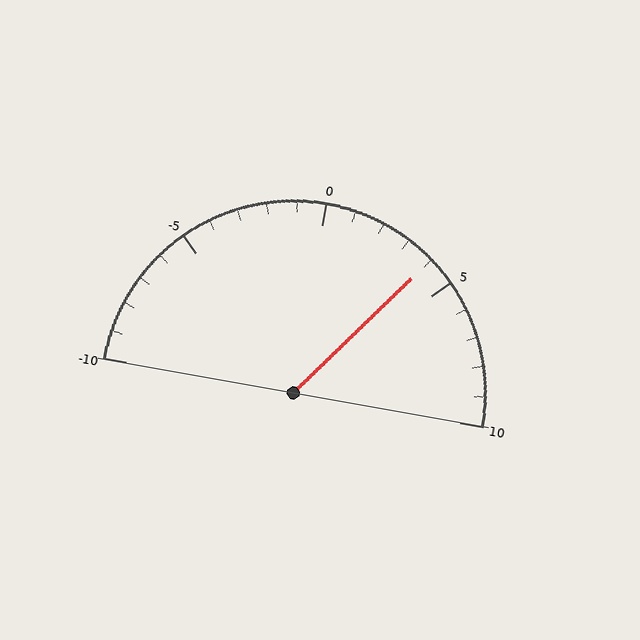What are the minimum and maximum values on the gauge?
The gauge ranges from -10 to 10.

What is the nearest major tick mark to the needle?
The nearest major tick mark is 5.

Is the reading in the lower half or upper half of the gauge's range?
The reading is in the upper half of the range (-10 to 10).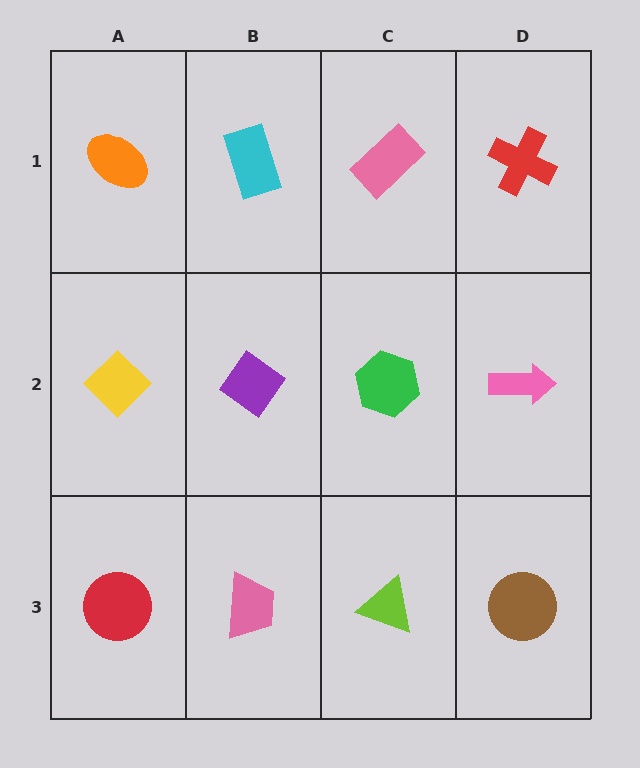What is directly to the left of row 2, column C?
A purple diamond.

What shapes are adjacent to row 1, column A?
A yellow diamond (row 2, column A), a cyan rectangle (row 1, column B).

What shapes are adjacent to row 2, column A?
An orange ellipse (row 1, column A), a red circle (row 3, column A), a purple diamond (row 2, column B).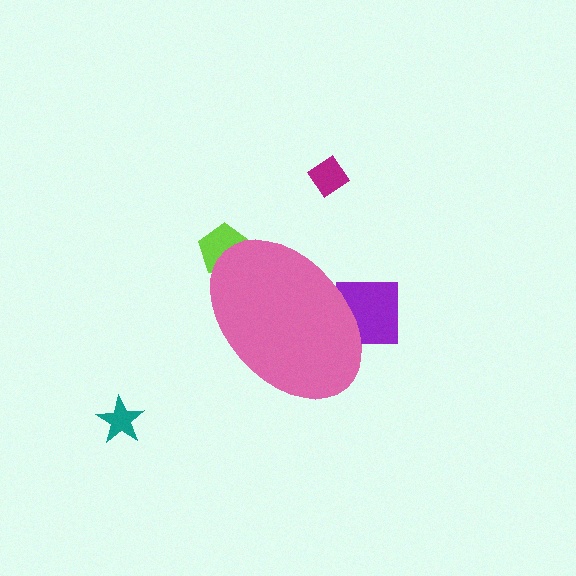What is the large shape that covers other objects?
A pink ellipse.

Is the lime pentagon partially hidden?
Yes, the lime pentagon is partially hidden behind the pink ellipse.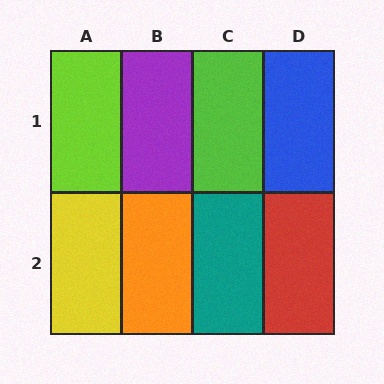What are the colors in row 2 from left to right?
Yellow, orange, teal, red.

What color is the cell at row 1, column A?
Lime.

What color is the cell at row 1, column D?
Blue.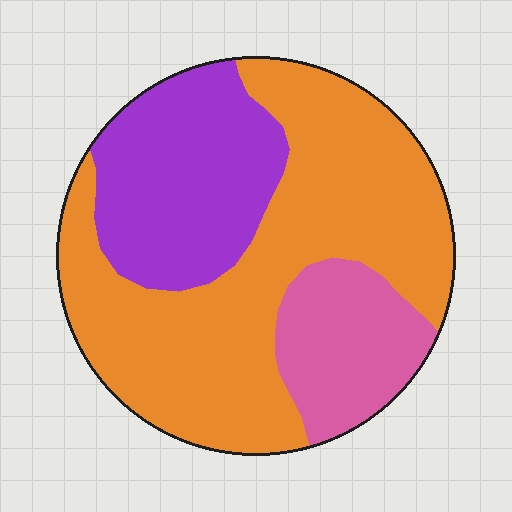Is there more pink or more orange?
Orange.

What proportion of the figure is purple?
Purple covers about 25% of the figure.